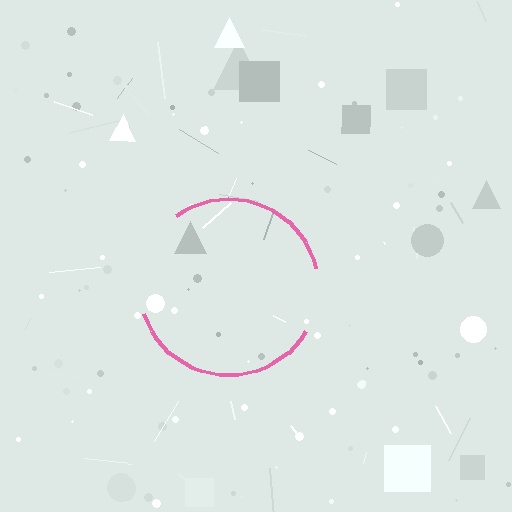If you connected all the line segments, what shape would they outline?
They would outline a circle.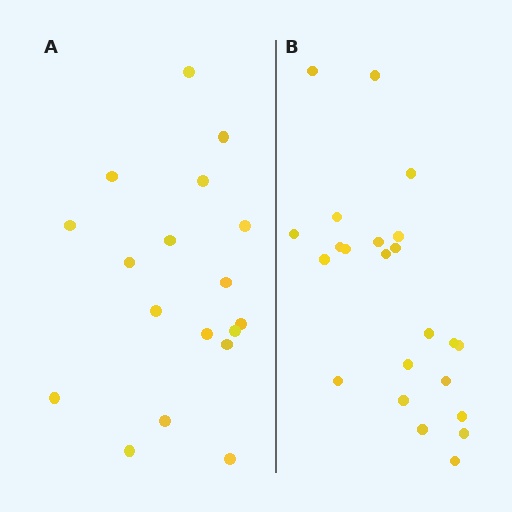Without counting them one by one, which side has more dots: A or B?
Region B (the right region) has more dots.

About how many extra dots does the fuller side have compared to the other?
Region B has about 5 more dots than region A.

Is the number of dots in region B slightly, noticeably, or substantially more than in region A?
Region B has noticeably more, but not dramatically so. The ratio is roughly 1.3 to 1.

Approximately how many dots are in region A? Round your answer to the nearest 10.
About 20 dots. (The exact count is 18, which rounds to 20.)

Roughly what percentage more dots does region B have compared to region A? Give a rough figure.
About 30% more.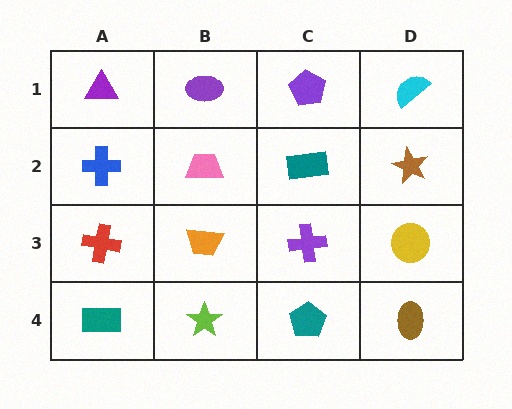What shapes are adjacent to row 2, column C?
A purple pentagon (row 1, column C), a purple cross (row 3, column C), a pink trapezoid (row 2, column B), a brown star (row 2, column D).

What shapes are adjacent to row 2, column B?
A purple ellipse (row 1, column B), an orange trapezoid (row 3, column B), a blue cross (row 2, column A), a teal rectangle (row 2, column C).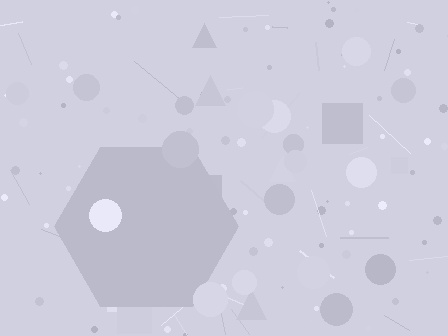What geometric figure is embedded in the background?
A hexagon is embedded in the background.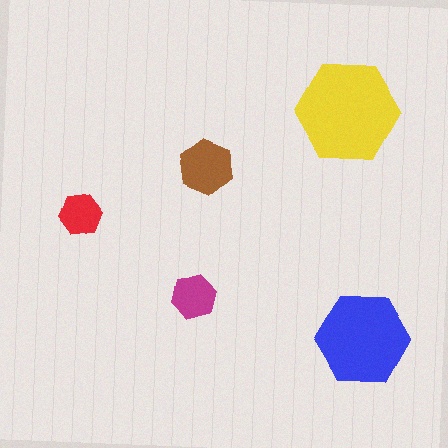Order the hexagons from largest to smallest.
the yellow one, the blue one, the brown one, the magenta one, the red one.